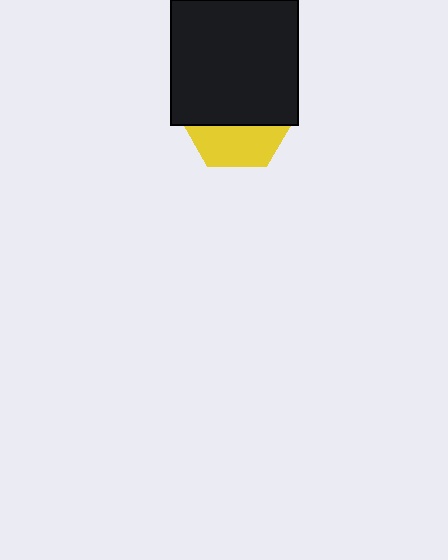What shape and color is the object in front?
The object in front is a black square.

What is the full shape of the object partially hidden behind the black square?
The partially hidden object is a yellow hexagon.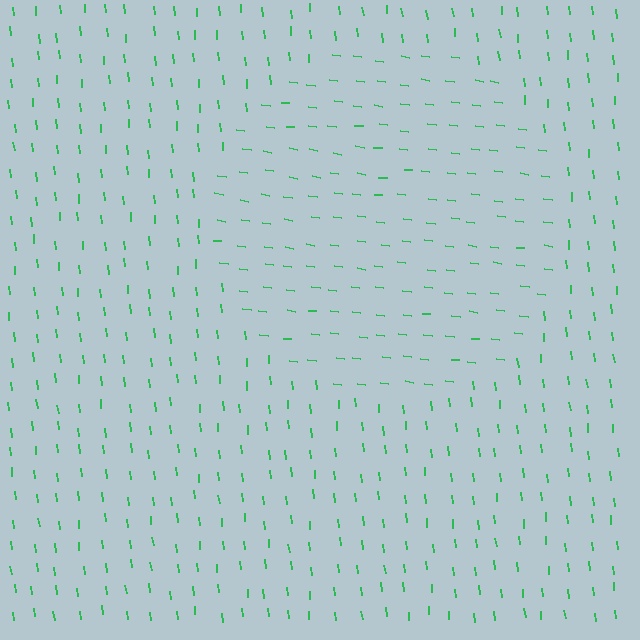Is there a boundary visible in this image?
Yes, there is a texture boundary formed by a change in line orientation.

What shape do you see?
I see a circle.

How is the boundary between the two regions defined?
The boundary is defined purely by a change in line orientation (approximately 76 degrees difference). All lines are the same color and thickness.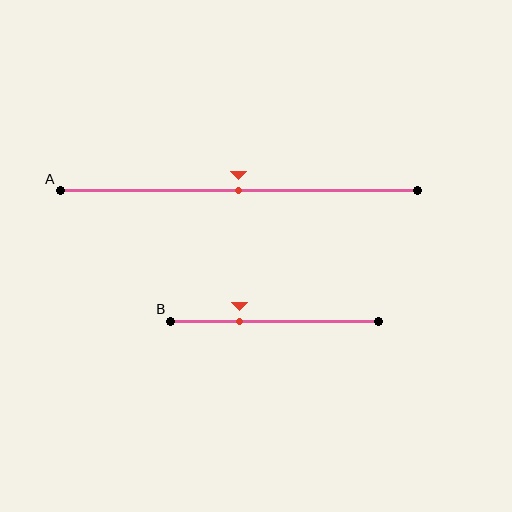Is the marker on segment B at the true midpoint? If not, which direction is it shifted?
No, the marker on segment B is shifted to the left by about 17% of the segment length.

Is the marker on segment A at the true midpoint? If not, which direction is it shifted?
Yes, the marker on segment A is at the true midpoint.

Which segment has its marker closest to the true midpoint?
Segment A has its marker closest to the true midpoint.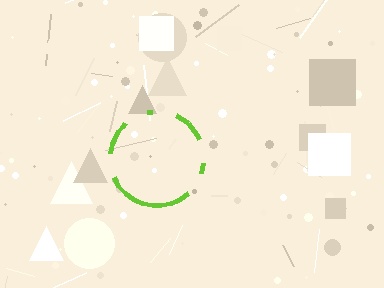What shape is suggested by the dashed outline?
The dashed outline suggests a circle.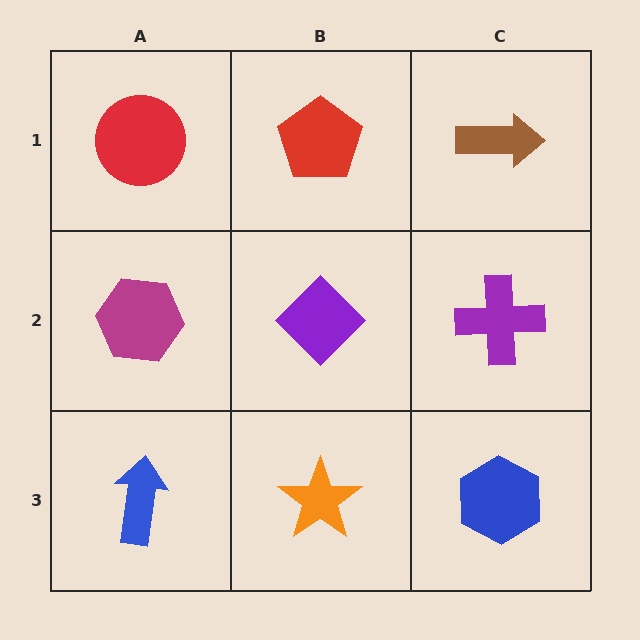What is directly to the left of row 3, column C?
An orange star.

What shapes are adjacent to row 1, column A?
A magenta hexagon (row 2, column A), a red pentagon (row 1, column B).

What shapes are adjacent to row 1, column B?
A purple diamond (row 2, column B), a red circle (row 1, column A), a brown arrow (row 1, column C).